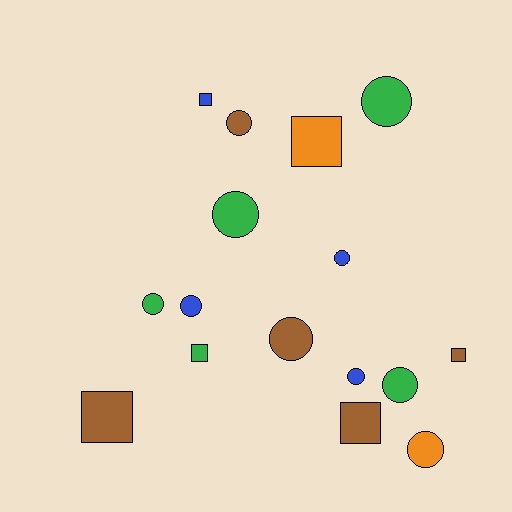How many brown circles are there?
There are 2 brown circles.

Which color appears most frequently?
Green, with 5 objects.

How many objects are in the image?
There are 16 objects.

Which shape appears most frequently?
Circle, with 10 objects.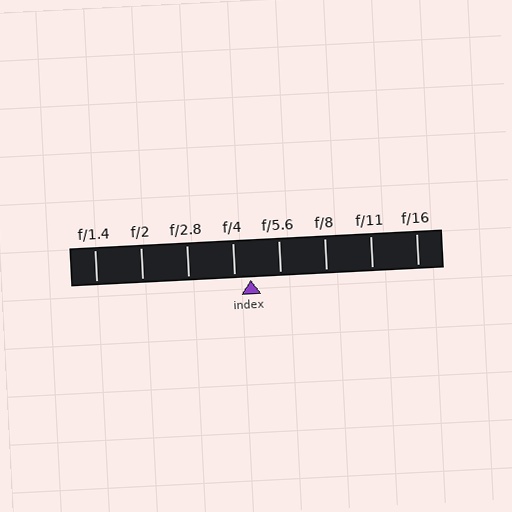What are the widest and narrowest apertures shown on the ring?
The widest aperture shown is f/1.4 and the narrowest is f/16.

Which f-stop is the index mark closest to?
The index mark is closest to f/4.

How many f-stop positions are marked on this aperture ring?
There are 8 f-stop positions marked.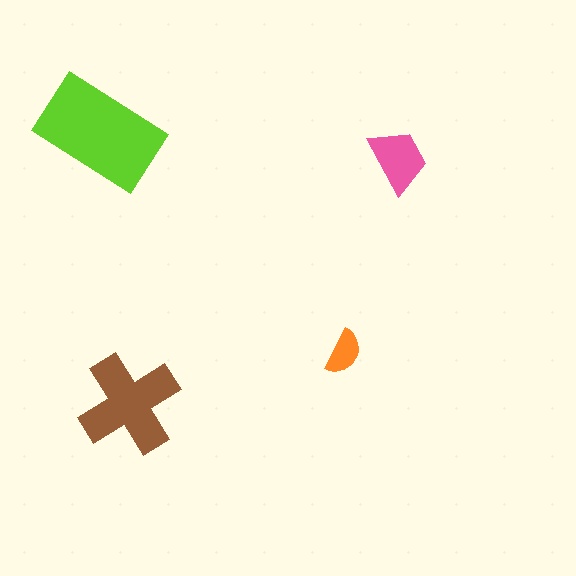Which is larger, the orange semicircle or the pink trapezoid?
The pink trapezoid.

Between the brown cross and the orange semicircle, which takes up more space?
The brown cross.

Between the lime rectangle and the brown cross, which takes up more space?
The lime rectangle.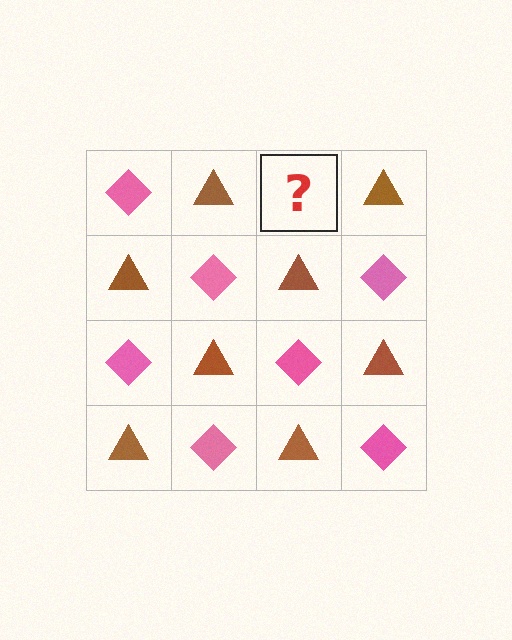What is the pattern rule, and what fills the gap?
The rule is that it alternates pink diamond and brown triangle in a checkerboard pattern. The gap should be filled with a pink diamond.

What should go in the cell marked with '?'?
The missing cell should contain a pink diamond.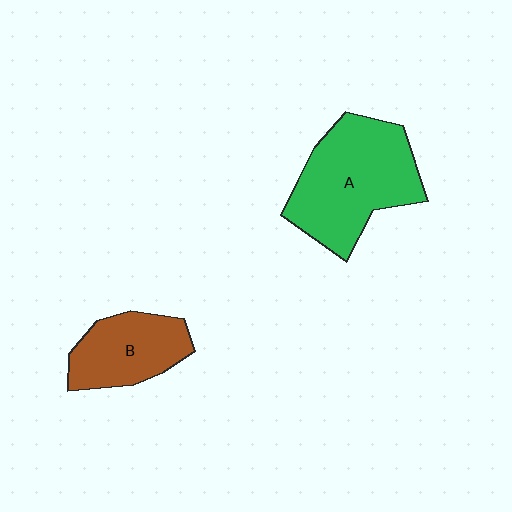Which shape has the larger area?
Shape A (green).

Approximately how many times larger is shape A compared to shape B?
Approximately 1.7 times.